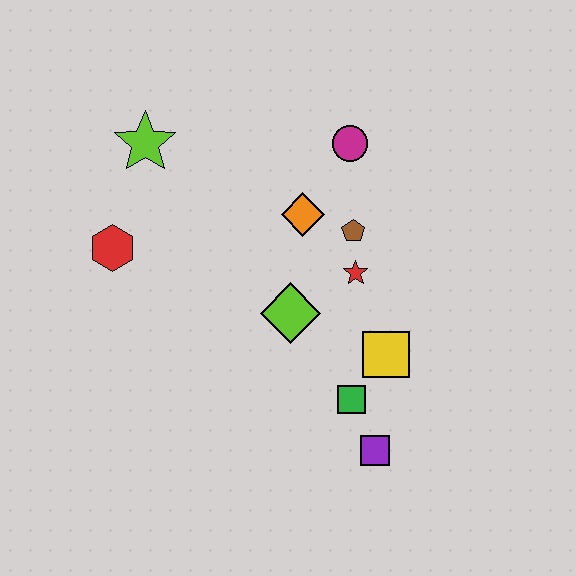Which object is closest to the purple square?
The green square is closest to the purple square.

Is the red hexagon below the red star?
No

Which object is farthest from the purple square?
The lime star is farthest from the purple square.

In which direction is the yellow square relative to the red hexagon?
The yellow square is to the right of the red hexagon.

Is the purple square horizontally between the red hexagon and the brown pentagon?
No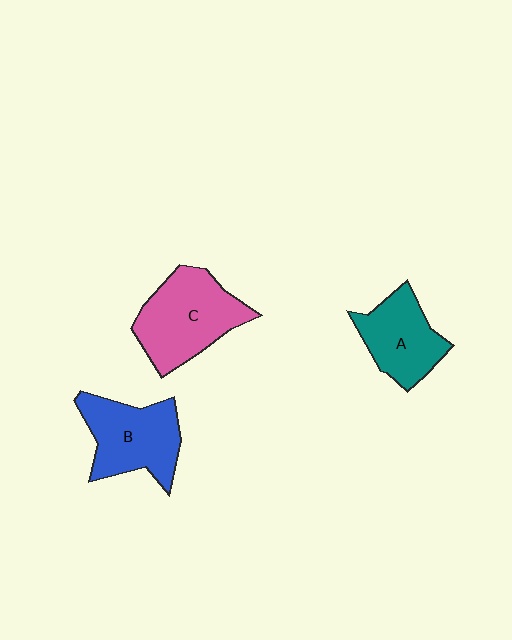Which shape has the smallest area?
Shape A (teal).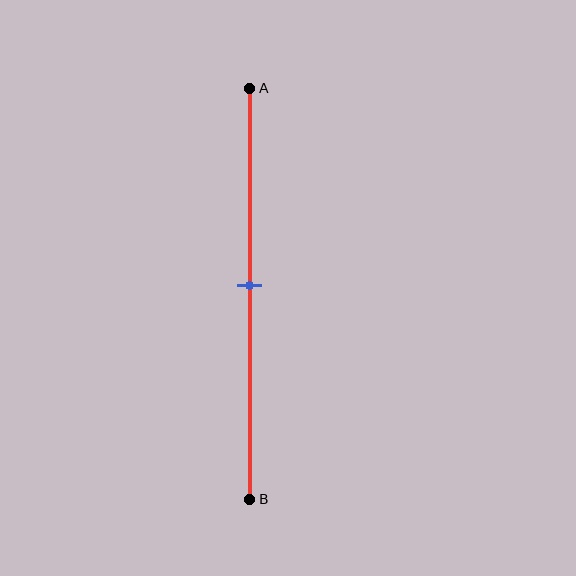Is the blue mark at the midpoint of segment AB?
Yes, the mark is approximately at the midpoint.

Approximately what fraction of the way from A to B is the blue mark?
The blue mark is approximately 50% of the way from A to B.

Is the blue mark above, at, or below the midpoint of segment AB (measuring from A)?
The blue mark is approximately at the midpoint of segment AB.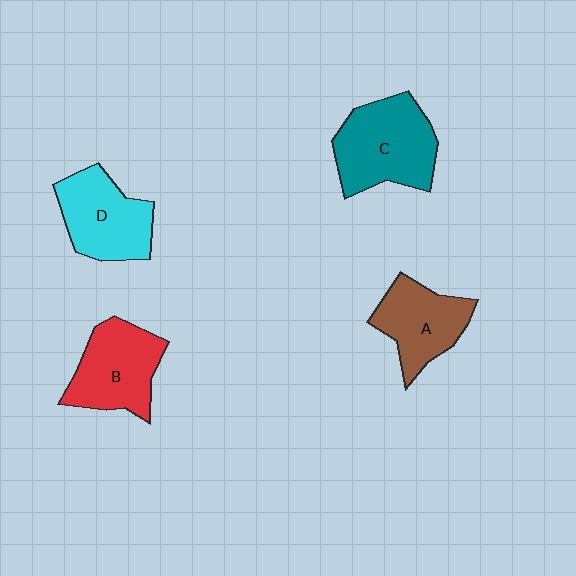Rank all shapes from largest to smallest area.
From largest to smallest: C (teal), B (red), D (cyan), A (brown).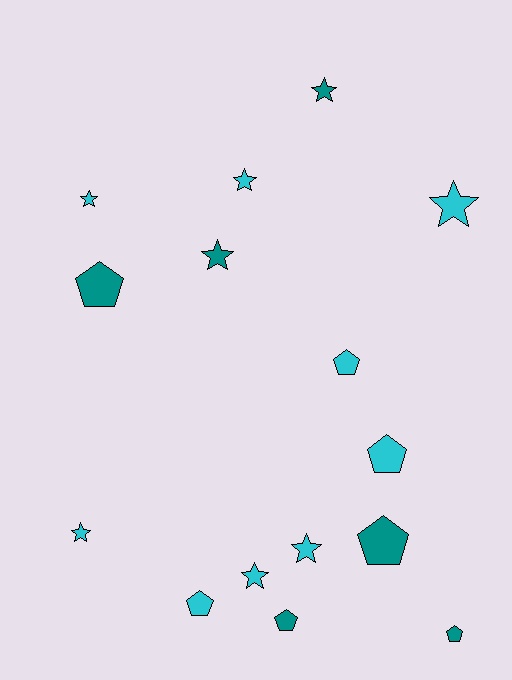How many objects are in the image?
There are 15 objects.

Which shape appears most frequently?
Star, with 8 objects.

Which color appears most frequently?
Cyan, with 9 objects.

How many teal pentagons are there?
There are 4 teal pentagons.